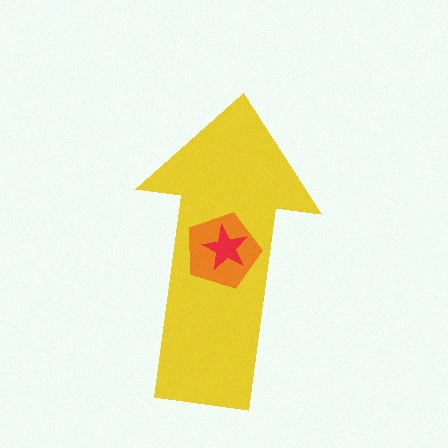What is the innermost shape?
The red star.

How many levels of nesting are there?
3.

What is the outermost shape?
The yellow arrow.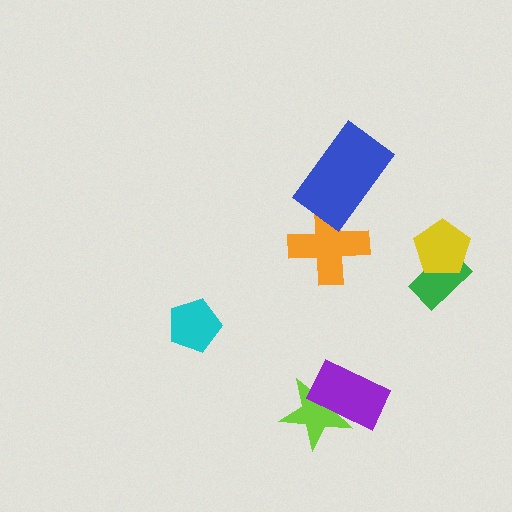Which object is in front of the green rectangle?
The yellow pentagon is in front of the green rectangle.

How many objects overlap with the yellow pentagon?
1 object overlaps with the yellow pentagon.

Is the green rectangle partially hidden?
Yes, it is partially covered by another shape.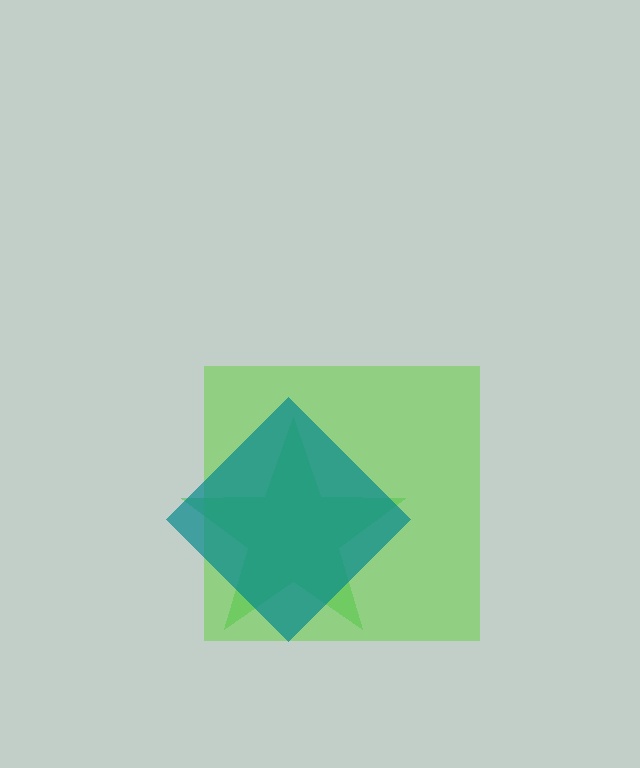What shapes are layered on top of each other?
The layered shapes are: a green star, a lime square, a teal diamond.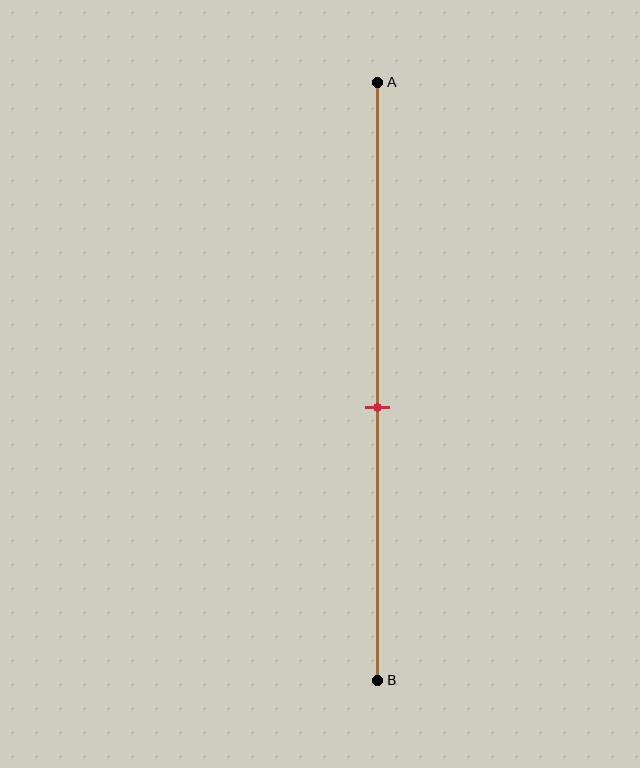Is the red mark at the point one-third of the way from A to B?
No, the mark is at about 55% from A, not at the 33% one-third point.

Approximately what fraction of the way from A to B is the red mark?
The red mark is approximately 55% of the way from A to B.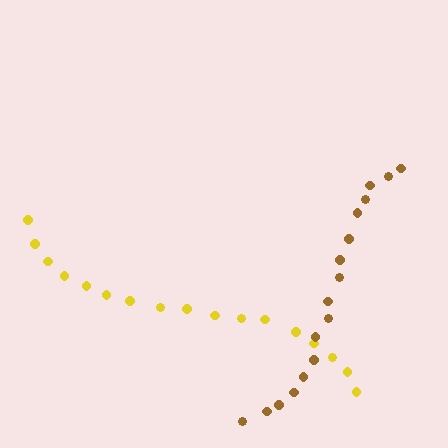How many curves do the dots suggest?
There are 2 distinct paths.